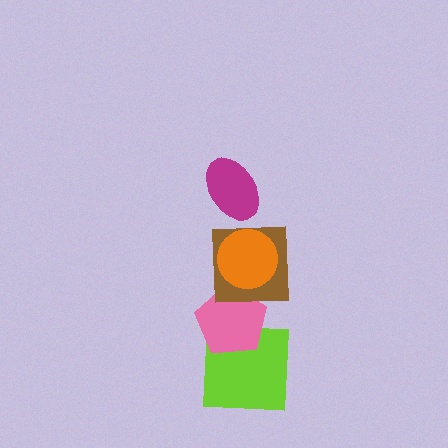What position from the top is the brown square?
The brown square is 3rd from the top.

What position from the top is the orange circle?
The orange circle is 2nd from the top.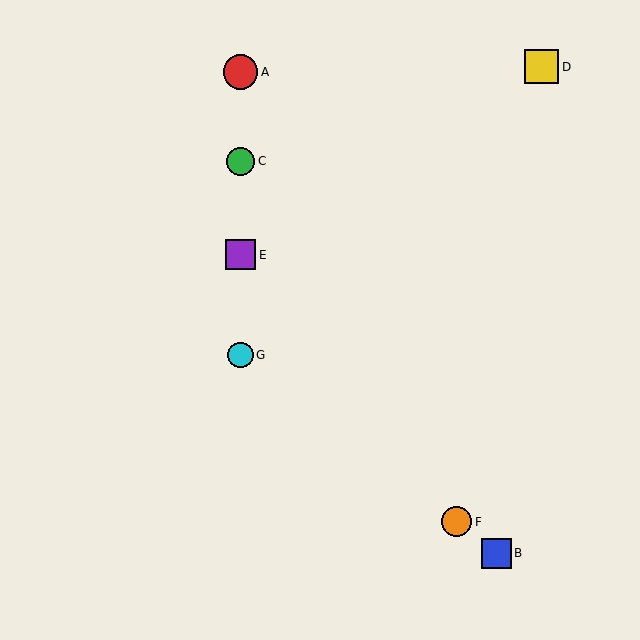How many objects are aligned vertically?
4 objects (A, C, E, G) are aligned vertically.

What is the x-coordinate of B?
Object B is at x≈496.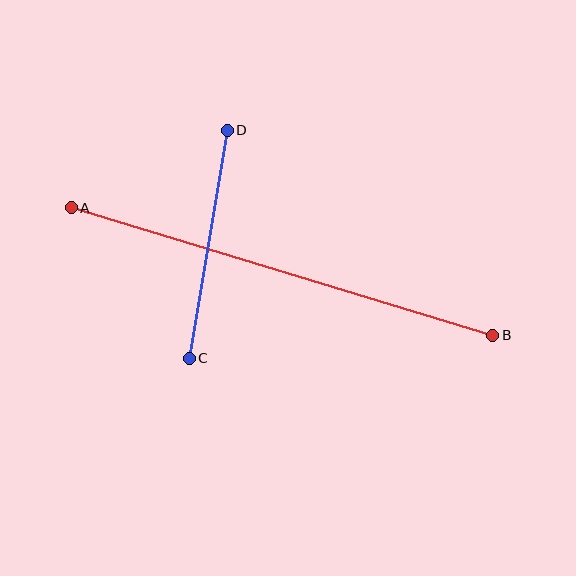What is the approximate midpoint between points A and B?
The midpoint is at approximately (282, 271) pixels.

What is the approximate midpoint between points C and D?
The midpoint is at approximately (208, 244) pixels.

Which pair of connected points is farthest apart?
Points A and B are farthest apart.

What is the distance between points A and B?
The distance is approximately 440 pixels.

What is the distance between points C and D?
The distance is approximately 232 pixels.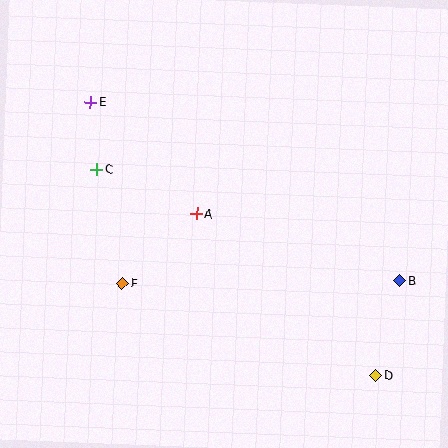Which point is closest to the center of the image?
Point A at (197, 214) is closest to the center.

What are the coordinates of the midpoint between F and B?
The midpoint between F and B is at (261, 282).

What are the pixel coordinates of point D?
Point D is at (376, 375).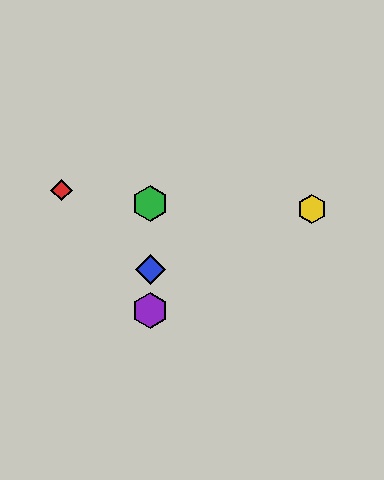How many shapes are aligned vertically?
3 shapes (the blue diamond, the green hexagon, the purple hexagon) are aligned vertically.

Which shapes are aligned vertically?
The blue diamond, the green hexagon, the purple hexagon are aligned vertically.